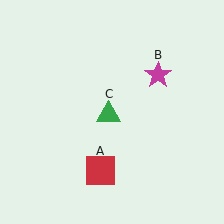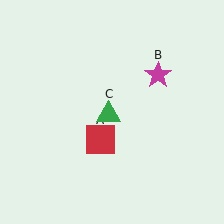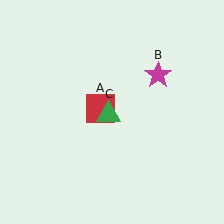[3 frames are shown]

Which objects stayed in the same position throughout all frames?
Magenta star (object B) and green triangle (object C) remained stationary.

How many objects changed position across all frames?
1 object changed position: red square (object A).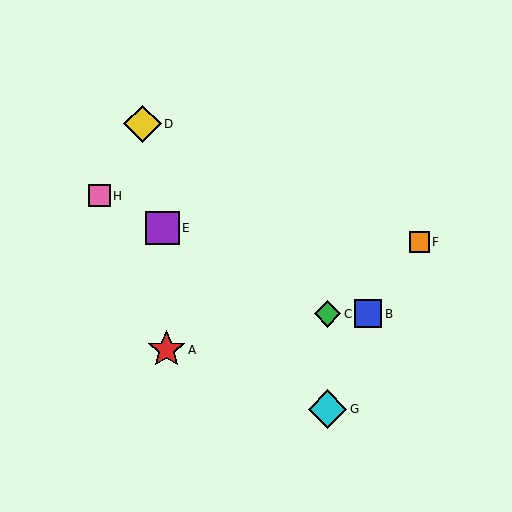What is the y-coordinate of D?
Object D is at y≈124.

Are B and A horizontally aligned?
No, B is at y≈314 and A is at y≈350.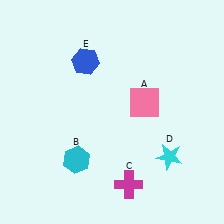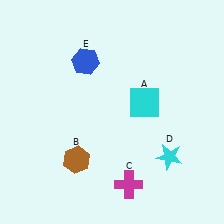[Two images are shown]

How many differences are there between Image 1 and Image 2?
There are 2 differences between the two images.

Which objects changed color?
A changed from pink to cyan. B changed from cyan to brown.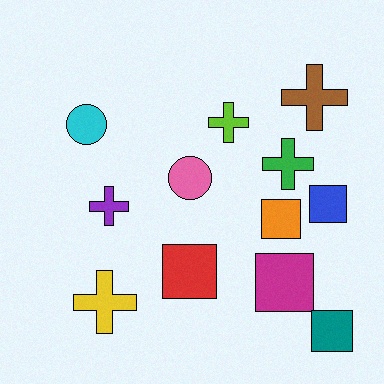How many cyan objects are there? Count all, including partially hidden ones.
There is 1 cyan object.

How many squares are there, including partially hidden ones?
There are 5 squares.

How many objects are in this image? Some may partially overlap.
There are 12 objects.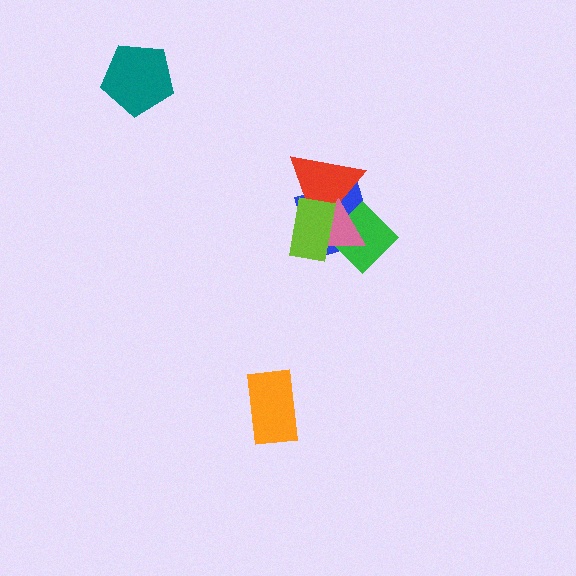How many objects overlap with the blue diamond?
4 objects overlap with the blue diamond.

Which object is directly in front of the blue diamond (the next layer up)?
The green diamond is directly in front of the blue diamond.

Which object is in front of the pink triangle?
The lime rectangle is in front of the pink triangle.